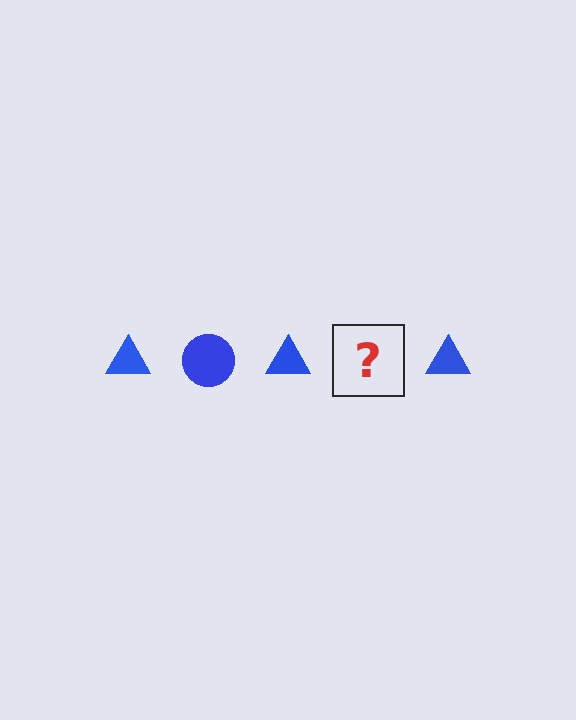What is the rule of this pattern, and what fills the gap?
The rule is that the pattern cycles through triangle, circle shapes in blue. The gap should be filled with a blue circle.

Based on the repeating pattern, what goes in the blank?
The blank should be a blue circle.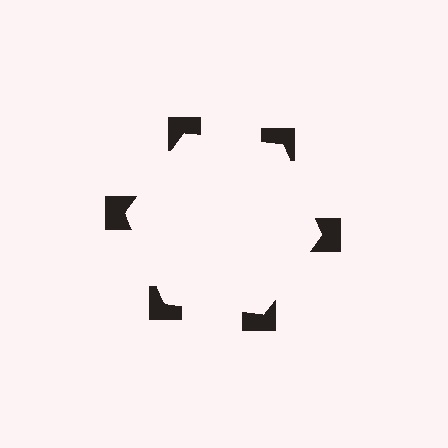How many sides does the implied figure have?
6 sides.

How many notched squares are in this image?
There are 6 — one at each vertex of the illusory hexagon.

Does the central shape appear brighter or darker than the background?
It typically appears slightly brighter than the background, even though no actual brightness change is drawn.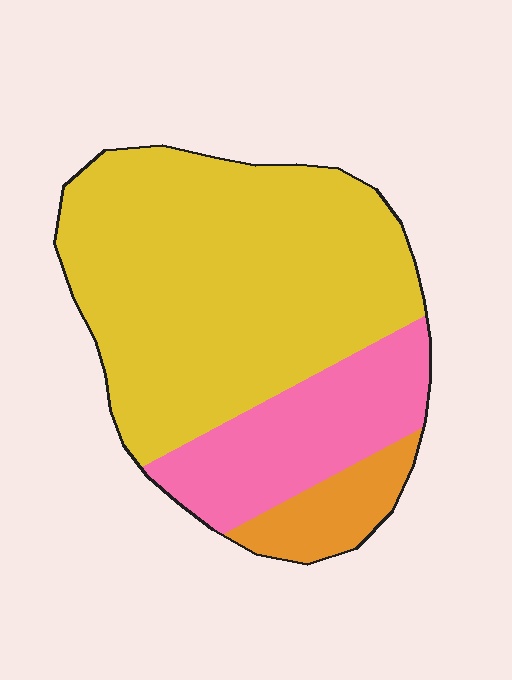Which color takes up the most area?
Yellow, at roughly 65%.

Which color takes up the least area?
Orange, at roughly 10%.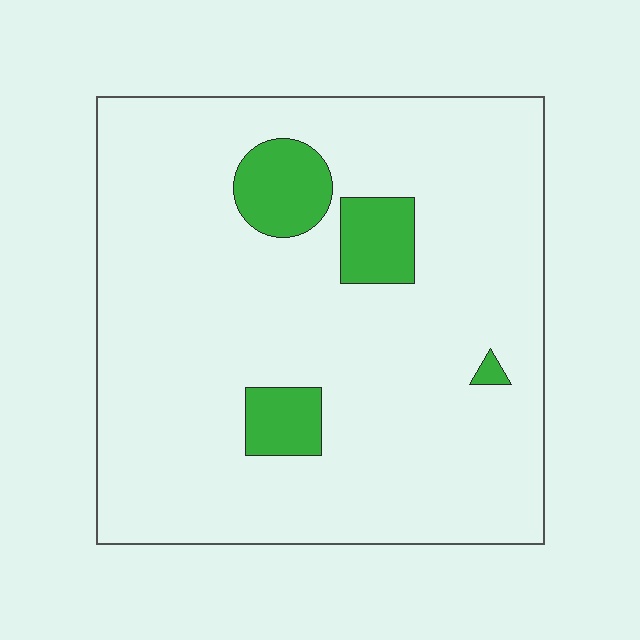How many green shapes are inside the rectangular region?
4.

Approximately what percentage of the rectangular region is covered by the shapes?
Approximately 10%.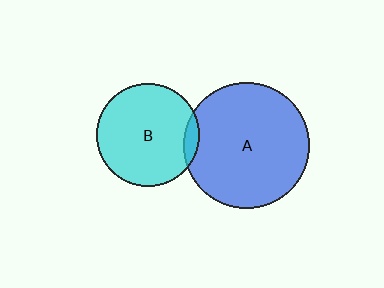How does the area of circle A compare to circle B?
Approximately 1.5 times.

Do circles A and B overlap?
Yes.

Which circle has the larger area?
Circle A (blue).